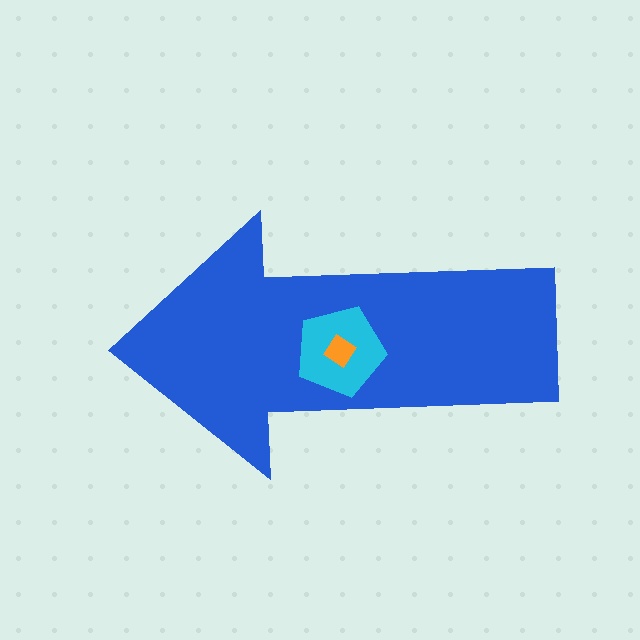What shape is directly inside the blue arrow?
The cyan pentagon.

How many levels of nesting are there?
3.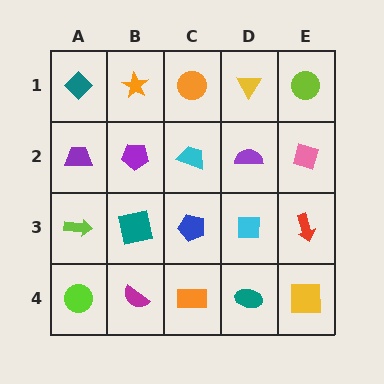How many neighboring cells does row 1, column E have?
2.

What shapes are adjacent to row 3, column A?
A purple trapezoid (row 2, column A), a lime circle (row 4, column A), a teal square (row 3, column B).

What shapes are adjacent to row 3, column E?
A pink diamond (row 2, column E), a yellow square (row 4, column E), a cyan square (row 3, column D).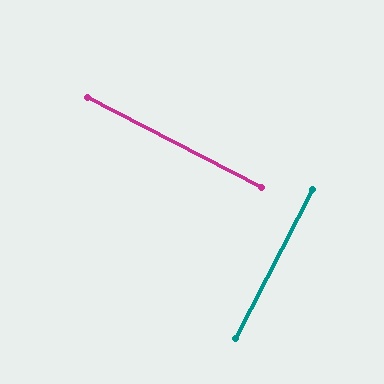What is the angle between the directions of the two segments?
Approximately 90 degrees.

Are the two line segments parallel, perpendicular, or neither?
Perpendicular — they meet at approximately 90°.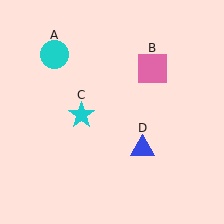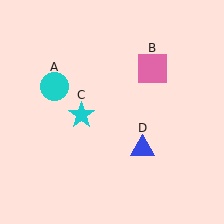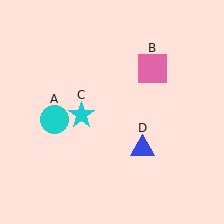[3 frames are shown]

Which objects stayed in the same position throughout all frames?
Pink square (object B) and cyan star (object C) and blue triangle (object D) remained stationary.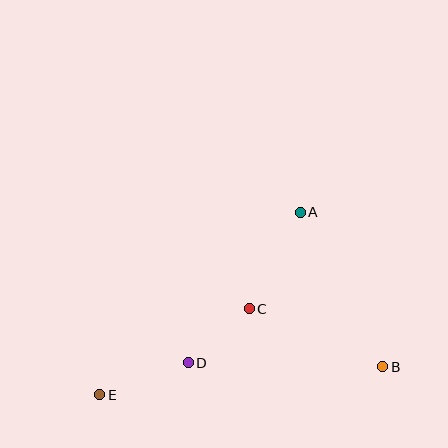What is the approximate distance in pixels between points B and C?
The distance between B and C is approximately 145 pixels.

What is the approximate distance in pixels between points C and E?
The distance between C and E is approximately 173 pixels.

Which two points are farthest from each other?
Points B and E are farthest from each other.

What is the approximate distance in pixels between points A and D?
The distance between A and D is approximately 188 pixels.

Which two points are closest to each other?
Points C and D are closest to each other.